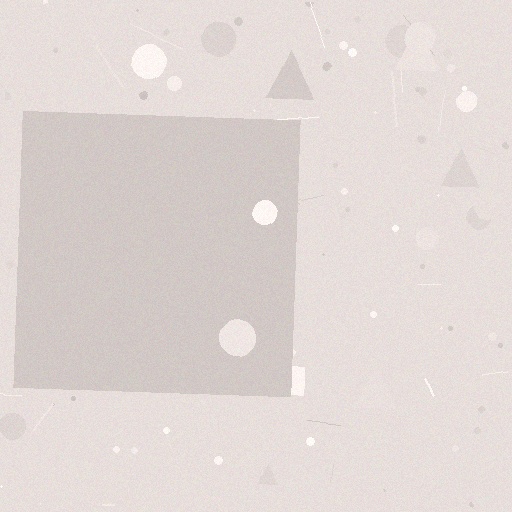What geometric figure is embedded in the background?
A square is embedded in the background.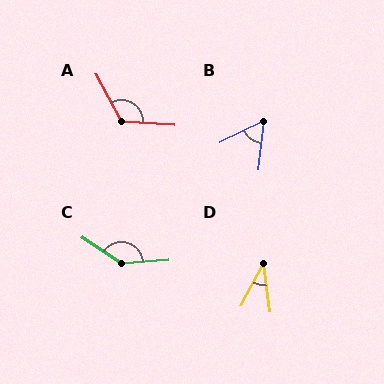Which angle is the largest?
C, at approximately 142 degrees.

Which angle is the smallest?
D, at approximately 35 degrees.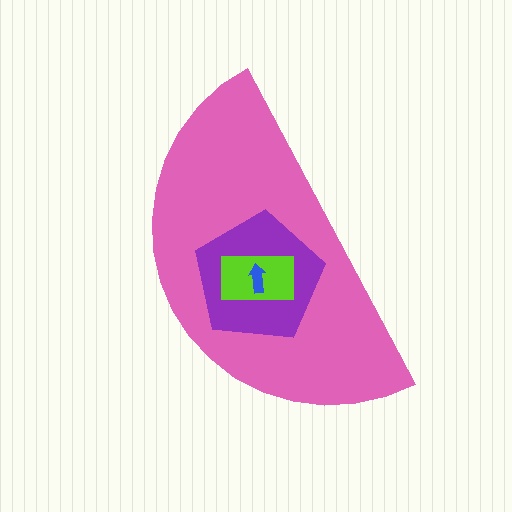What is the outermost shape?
The pink semicircle.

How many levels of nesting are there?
4.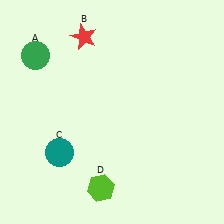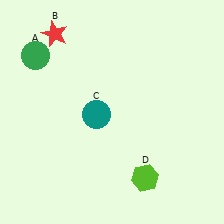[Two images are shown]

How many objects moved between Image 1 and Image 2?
3 objects moved between the two images.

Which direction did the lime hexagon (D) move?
The lime hexagon (D) moved right.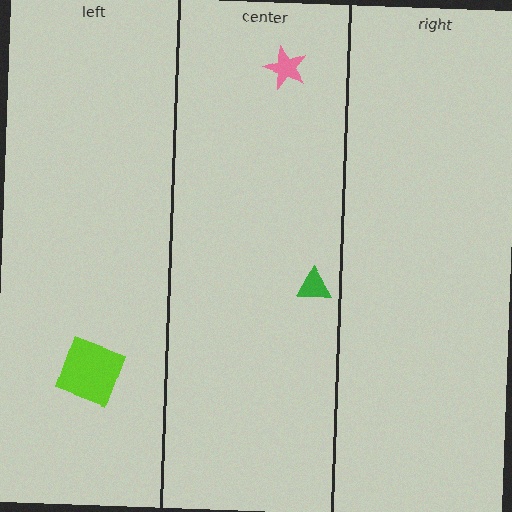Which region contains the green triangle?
The center region.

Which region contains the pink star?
The center region.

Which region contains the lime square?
The left region.